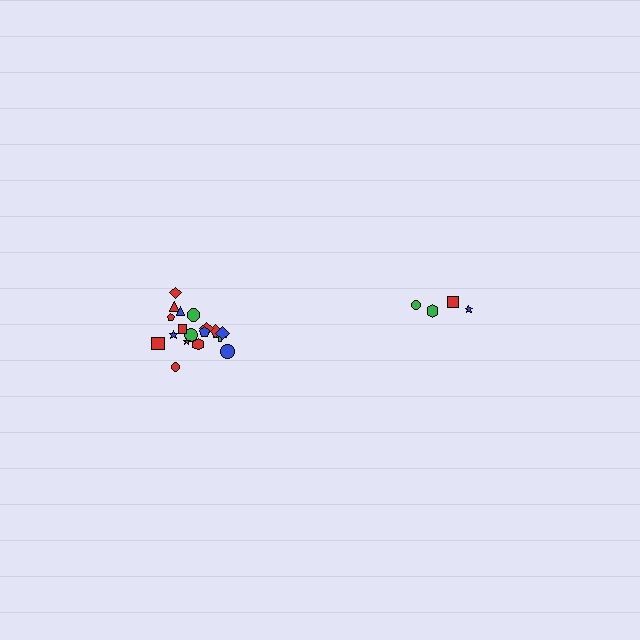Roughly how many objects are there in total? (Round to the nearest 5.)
Roughly 20 objects in total.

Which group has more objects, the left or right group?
The left group.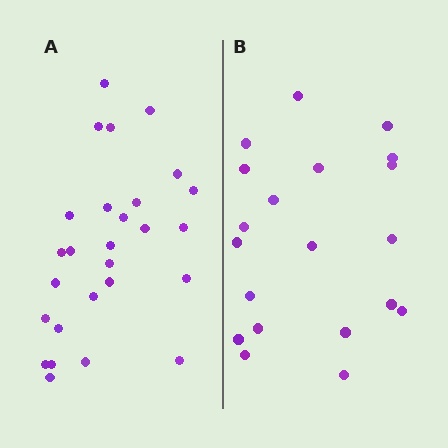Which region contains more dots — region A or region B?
Region A (the left region) has more dots.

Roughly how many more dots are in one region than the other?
Region A has roughly 8 or so more dots than region B.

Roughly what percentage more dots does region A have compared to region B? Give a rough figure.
About 35% more.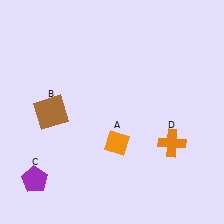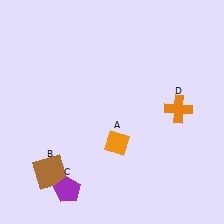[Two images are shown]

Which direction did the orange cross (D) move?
The orange cross (D) moved up.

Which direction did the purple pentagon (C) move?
The purple pentagon (C) moved right.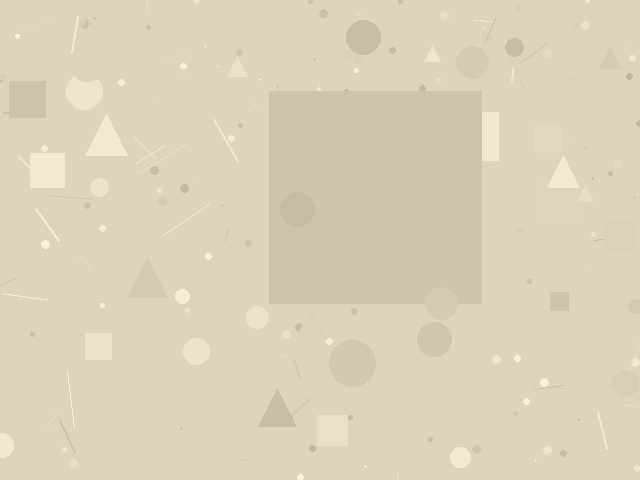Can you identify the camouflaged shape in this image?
The camouflaged shape is a square.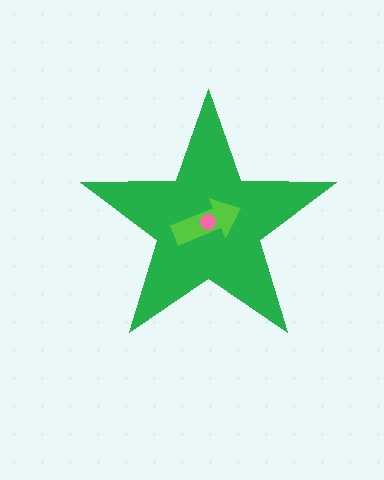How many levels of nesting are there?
3.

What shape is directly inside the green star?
The lime arrow.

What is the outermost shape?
The green star.